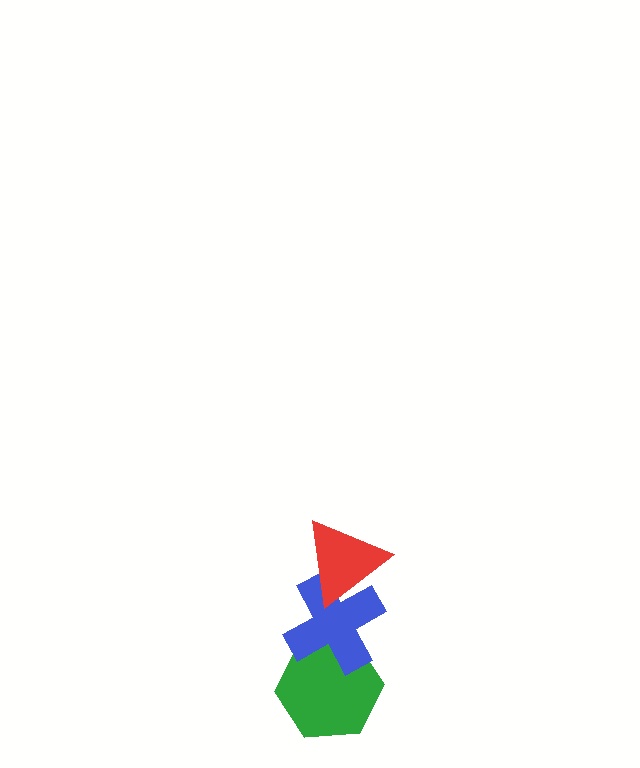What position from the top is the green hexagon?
The green hexagon is 3rd from the top.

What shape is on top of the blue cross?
The red triangle is on top of the blue cross.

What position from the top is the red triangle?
The red triangle is 1st from the top.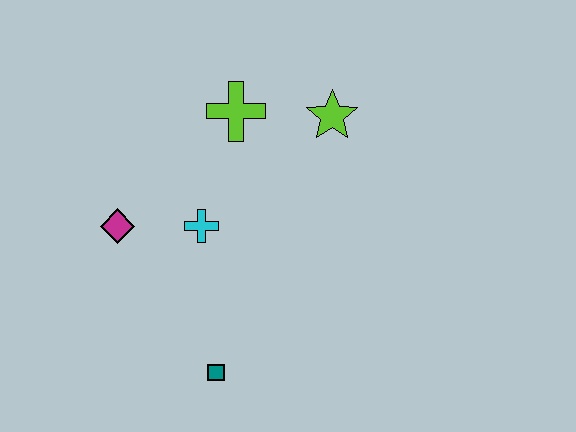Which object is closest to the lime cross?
The lime star is closest to the lime cross.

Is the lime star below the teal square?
No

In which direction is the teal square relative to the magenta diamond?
The teal square is below the magenta diamond.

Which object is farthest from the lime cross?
The teal square is farthest from the lime cross.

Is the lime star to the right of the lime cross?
Yes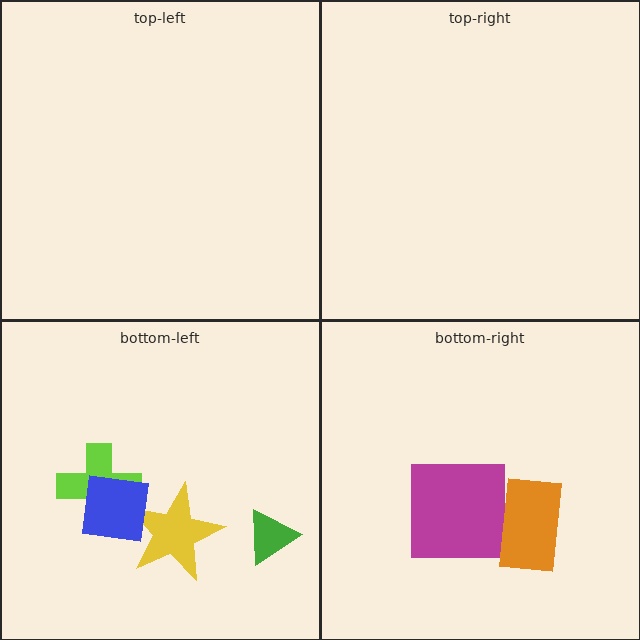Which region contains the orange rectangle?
The bottom-right region.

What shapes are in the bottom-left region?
The yellow star, the lime cross, the blue square, the green triangle.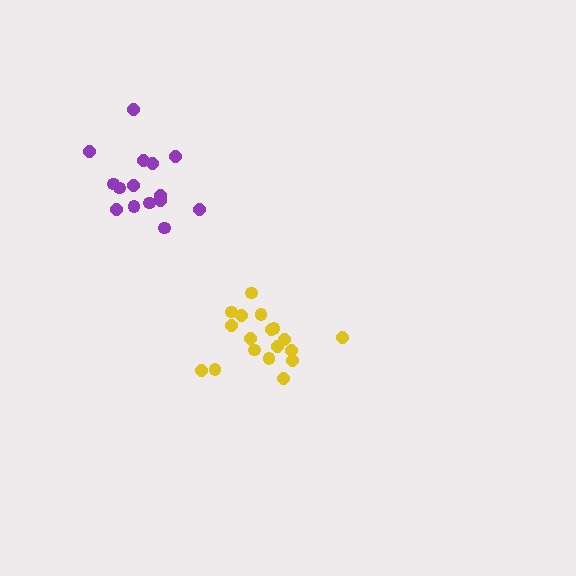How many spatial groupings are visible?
There are 2 spatial groupings.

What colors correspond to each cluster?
The clusters are colored: purple, yellow.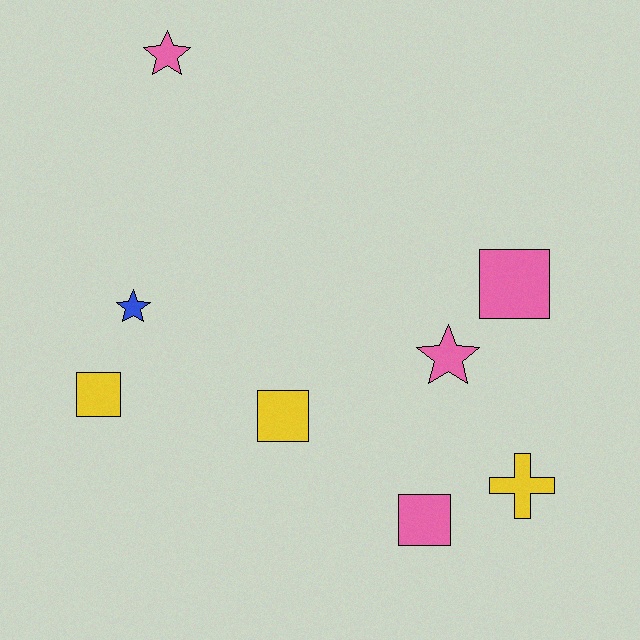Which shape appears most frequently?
Square, with 4 objects.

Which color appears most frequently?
Pink, with 4 objects.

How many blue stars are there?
There is 1 blue star.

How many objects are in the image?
There are 8 objects.